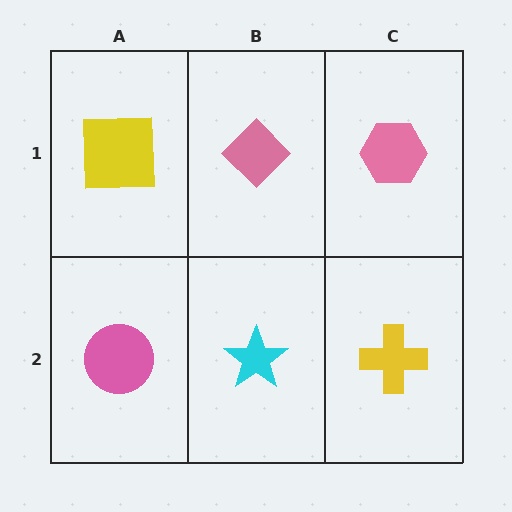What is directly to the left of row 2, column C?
A cyan star.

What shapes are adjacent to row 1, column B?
A cyan star (row 2, column B), a yellow square (row 1, column A), a pink hexagon (row 1, column C).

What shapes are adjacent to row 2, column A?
A yellow square (row 1, column A), a cyan star (row 2, column B).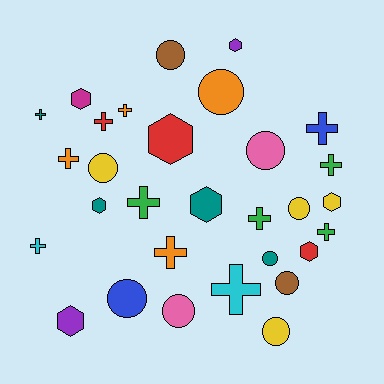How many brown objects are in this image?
There are 2 brown objects.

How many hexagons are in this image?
There are 8 hexagons.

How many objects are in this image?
There are 30 objects.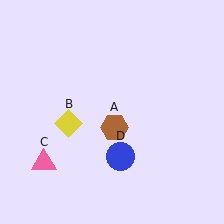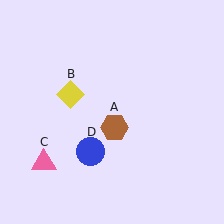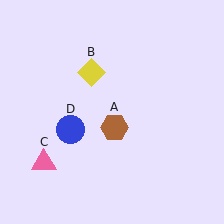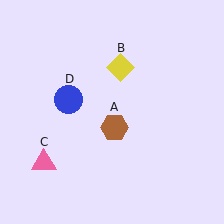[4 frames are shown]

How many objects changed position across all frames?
2 objects changed position: yellow diamond (object B), blue circle (object D).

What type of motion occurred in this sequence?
The yellow diamond (object B), blue circle (object D) rotated clockwise around the center of the scene.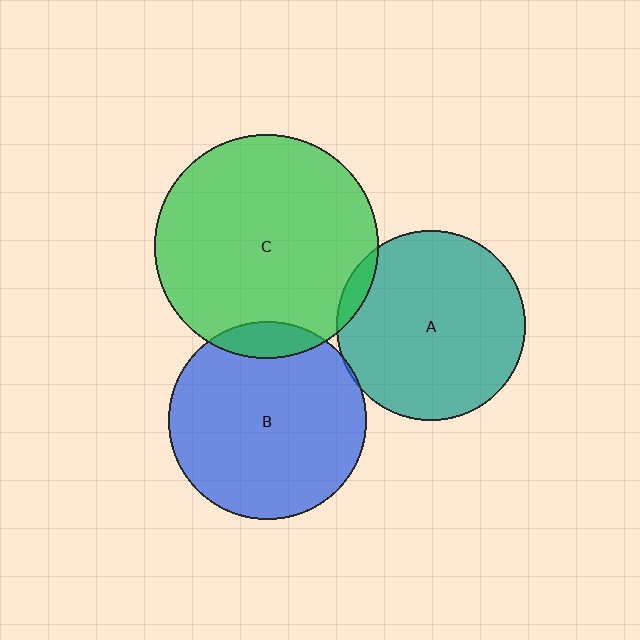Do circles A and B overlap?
Yes.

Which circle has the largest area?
Circle C (green).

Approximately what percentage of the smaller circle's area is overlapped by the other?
Approximately 5%.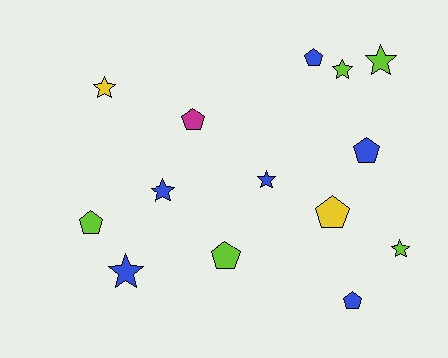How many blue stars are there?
There are 3 blue stars.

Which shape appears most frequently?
Star, with 7 objects.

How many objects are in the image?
There are 14 objects.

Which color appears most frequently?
Blue, with 6 objects.